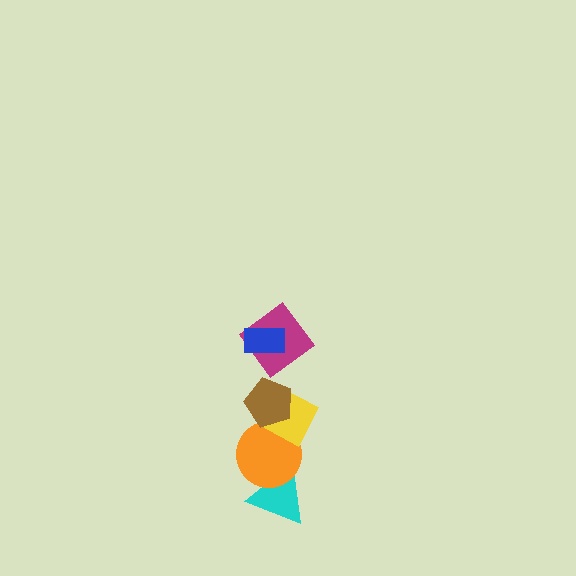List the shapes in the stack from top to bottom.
From top to bottom: the blue rectangle, the magenta diamond, the brown pentagon, the yellow diamond, the orange circle, the cyan triangle.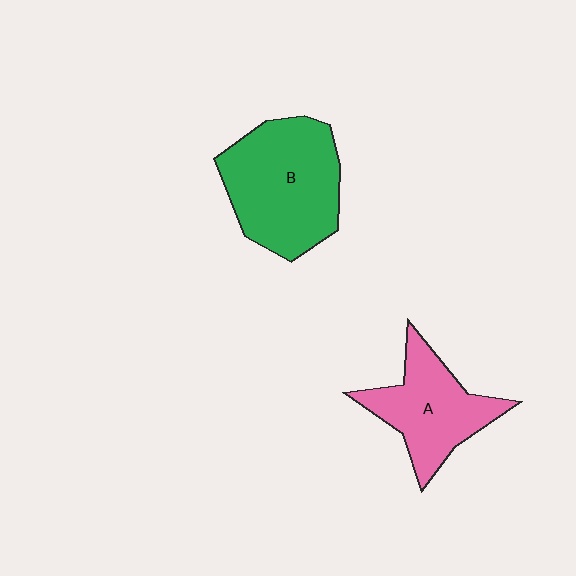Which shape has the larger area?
Shape B (green).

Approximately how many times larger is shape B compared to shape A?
Approximately 1.4 times.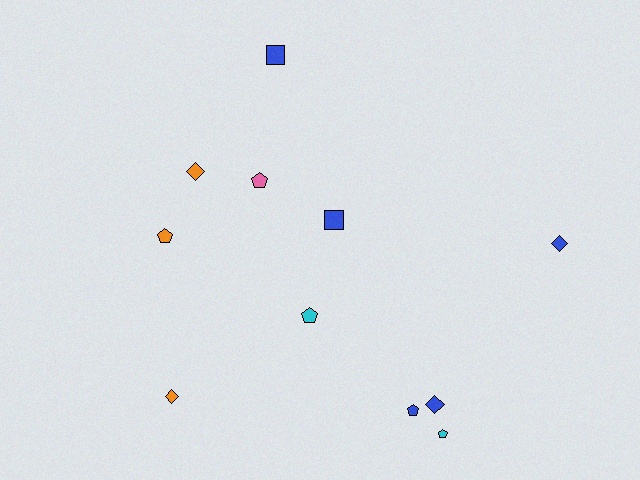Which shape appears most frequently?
Pentagon, with 5 objects.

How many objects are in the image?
There are 11 objects.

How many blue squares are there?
There are 2 blue squares.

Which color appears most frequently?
Blue, with 5 objects.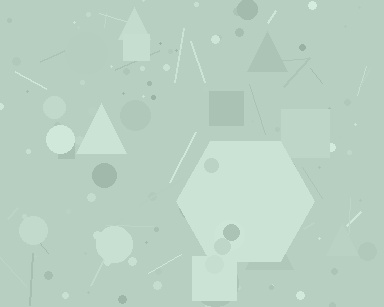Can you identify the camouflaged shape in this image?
The camouflaged shape is a hexagon.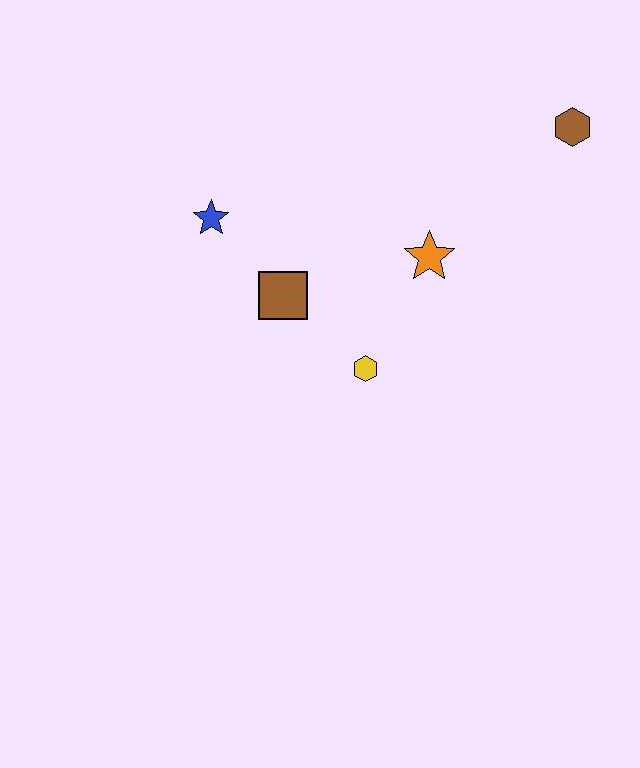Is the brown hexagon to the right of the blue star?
Yes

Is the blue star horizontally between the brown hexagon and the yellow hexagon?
No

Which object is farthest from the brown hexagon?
The blue star is farthest from the brown hexagon.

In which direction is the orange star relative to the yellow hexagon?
The orange star is above the yellow hexagon.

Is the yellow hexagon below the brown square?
Yes